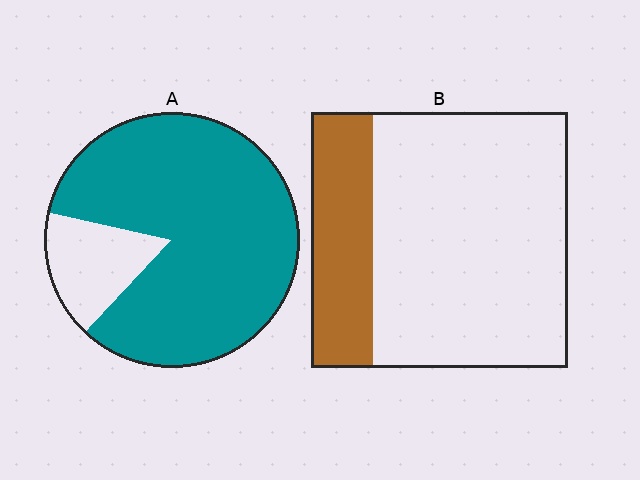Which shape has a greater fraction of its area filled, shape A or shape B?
Shape A.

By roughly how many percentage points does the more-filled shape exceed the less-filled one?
By roughly 60 percentage points (A over B).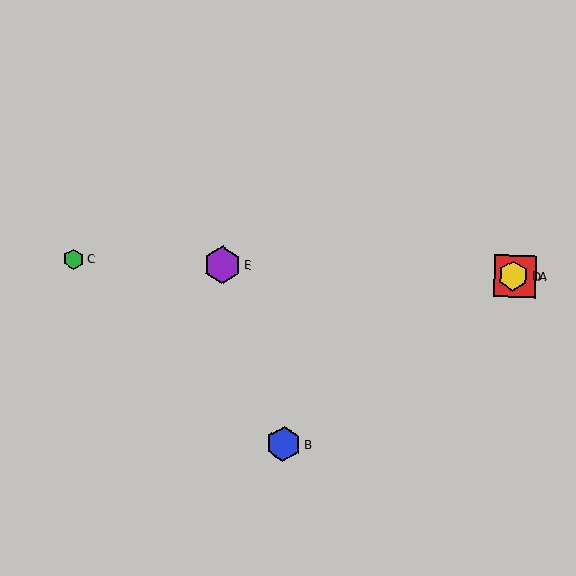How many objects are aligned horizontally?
4 objects (A, C, D, E) are aligned horizontally.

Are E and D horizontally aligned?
Yes, both are at y≈265.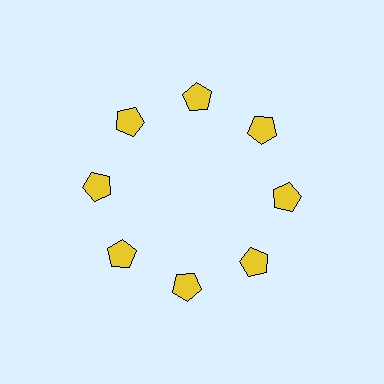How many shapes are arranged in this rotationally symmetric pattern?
There are 8 shapes, arranged in 8 groups of 1.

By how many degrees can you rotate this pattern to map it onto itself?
The pattern maps onto itself every 45 degrees of rotation.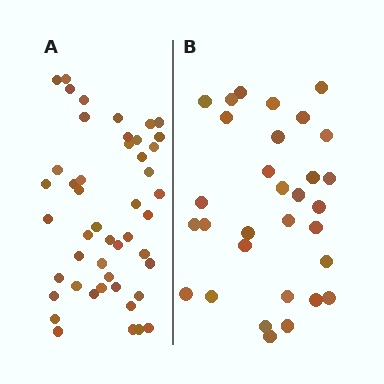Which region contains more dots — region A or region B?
Region A (the left region) has more dots.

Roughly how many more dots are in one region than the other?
Region A has approximately 15 more dots than region B.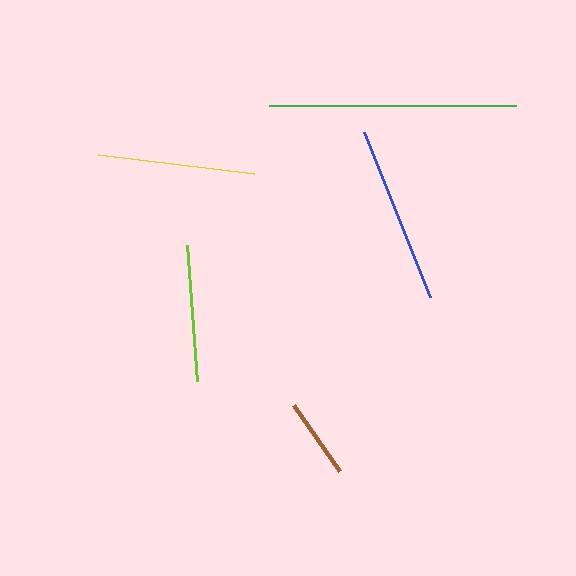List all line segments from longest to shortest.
From longest to shortest: green, blue, yellow, lime, brown.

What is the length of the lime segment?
The lime segment is approximately 137 pixels long.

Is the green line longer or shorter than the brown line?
The green line is longer than the brown line.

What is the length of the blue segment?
The blue segment is approximately 177 pixels long.